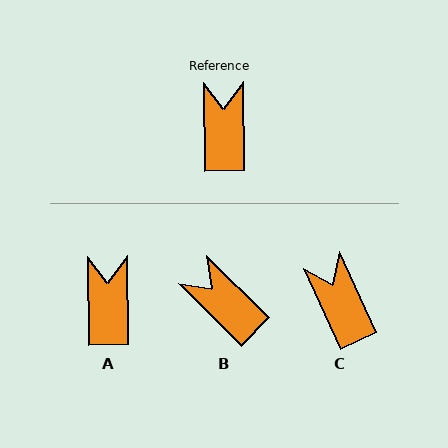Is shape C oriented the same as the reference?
No, it is off by about 24 degrees.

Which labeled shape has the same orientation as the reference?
A.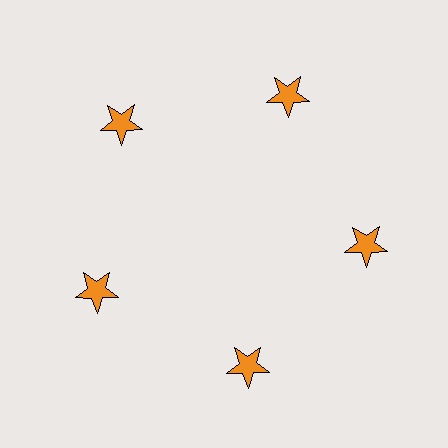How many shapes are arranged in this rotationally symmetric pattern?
There are 5 shapes, arranged in 5 groups of 1.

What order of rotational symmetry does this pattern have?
This pattern has 5-fold rotational symmetry.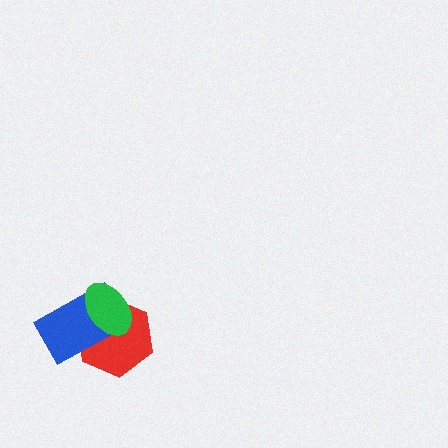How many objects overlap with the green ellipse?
2 objects overlap with the green ellipse.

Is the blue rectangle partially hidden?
Yes, it is partially covered by another shape.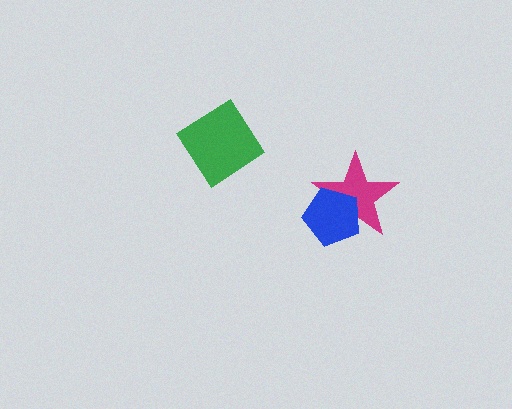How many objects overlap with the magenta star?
1 object overlaps with the magenta star.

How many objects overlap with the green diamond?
0 objects overlap with the green diamond.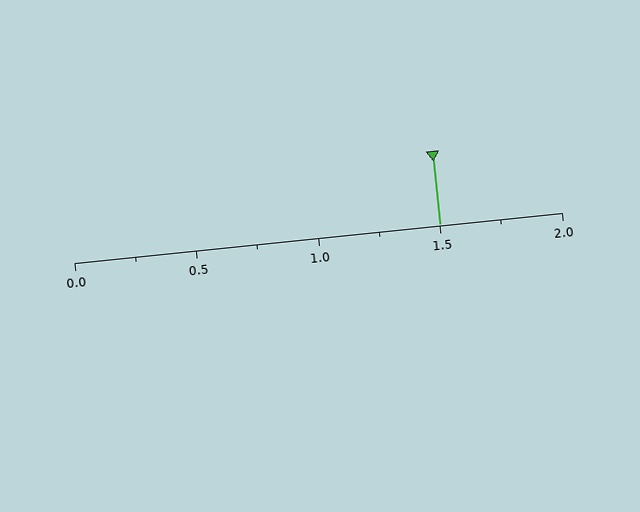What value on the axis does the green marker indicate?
The marker indicates approximately 1.5.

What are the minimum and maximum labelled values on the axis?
The axis runs from 0.0 to 2.0.